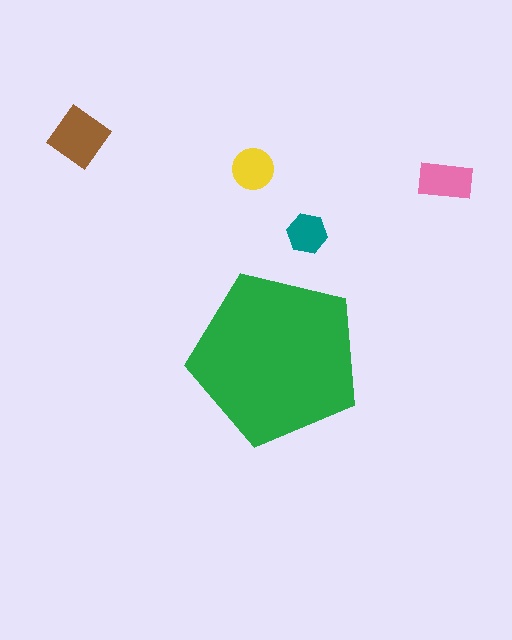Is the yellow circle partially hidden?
No, the yellow circle is fully visible.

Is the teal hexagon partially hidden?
No, the teal hexagon is fully visible.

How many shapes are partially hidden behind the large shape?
0 shapes are partially hidden.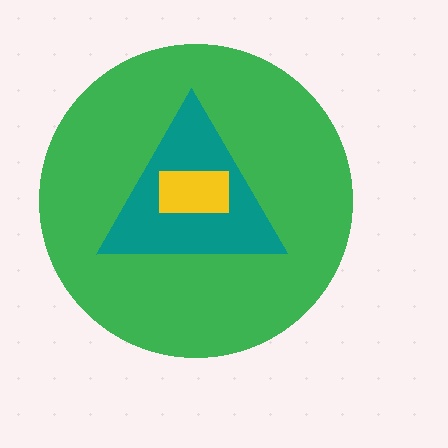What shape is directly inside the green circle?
The teal triangle.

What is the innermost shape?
The yellow rectangle.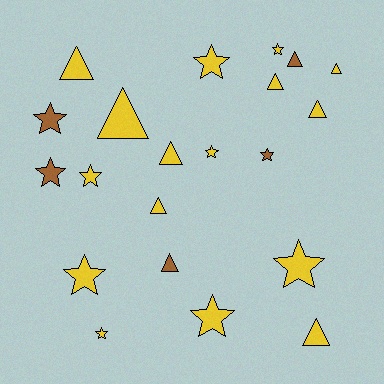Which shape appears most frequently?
Star, with 11 objects.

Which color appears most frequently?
Yellow, with 16 objects.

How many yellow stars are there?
There are 8 yellow stars.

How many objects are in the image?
There are 21 objects.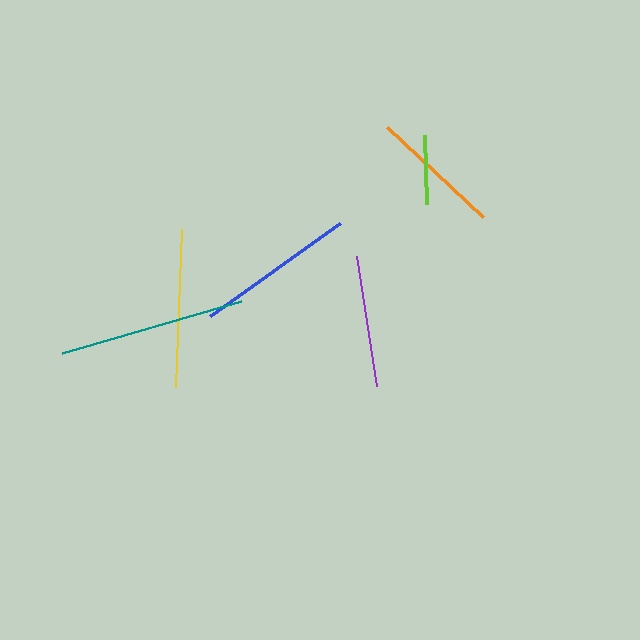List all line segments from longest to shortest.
From longest to shortest: teal, blue, yellow, orange, purple, lime.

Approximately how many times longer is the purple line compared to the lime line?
The purple line is approximately 1.9 times the length of the lime line.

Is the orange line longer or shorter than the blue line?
The blue line is longer than the orange line.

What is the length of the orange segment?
The orange segment is approximately 132 pixels long.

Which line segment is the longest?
The teal line is the longest at approximately 186 pixels.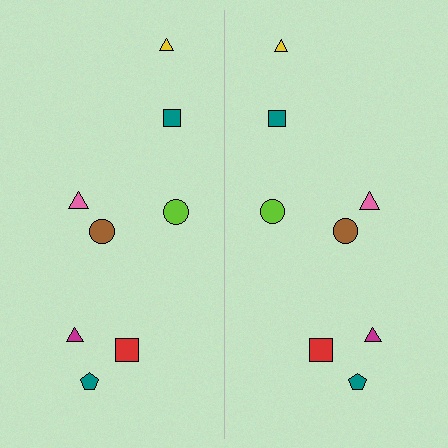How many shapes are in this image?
There are 16 shapes in this image.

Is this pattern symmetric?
Yes, this pattern has bilateral (reflection) symmetry.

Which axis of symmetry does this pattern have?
The pattern has a vertical axis of symmetry running through the center of the image.